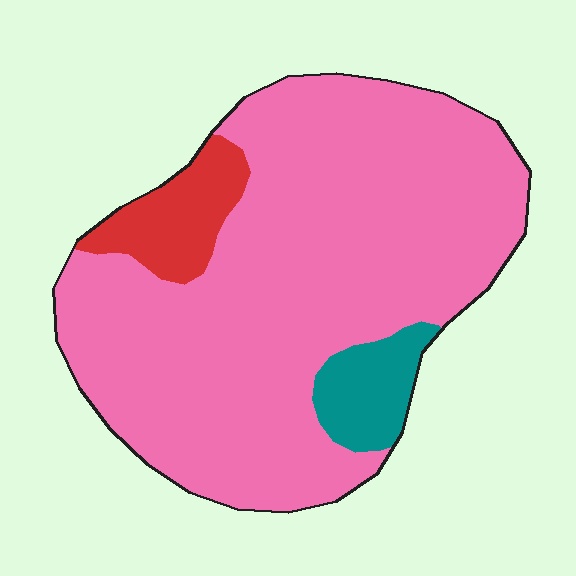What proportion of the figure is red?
Red takes up about one tenth (1/10) of the figure.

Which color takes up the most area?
Pink, at roughly 85%.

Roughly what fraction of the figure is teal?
Teal covers around 5% of the figure.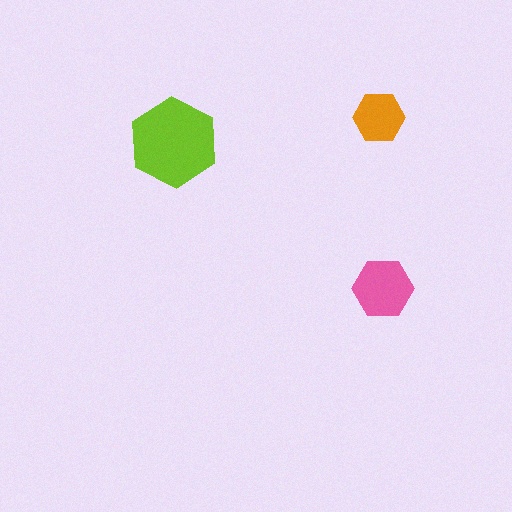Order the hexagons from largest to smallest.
the lime one, the pink one, the orange one.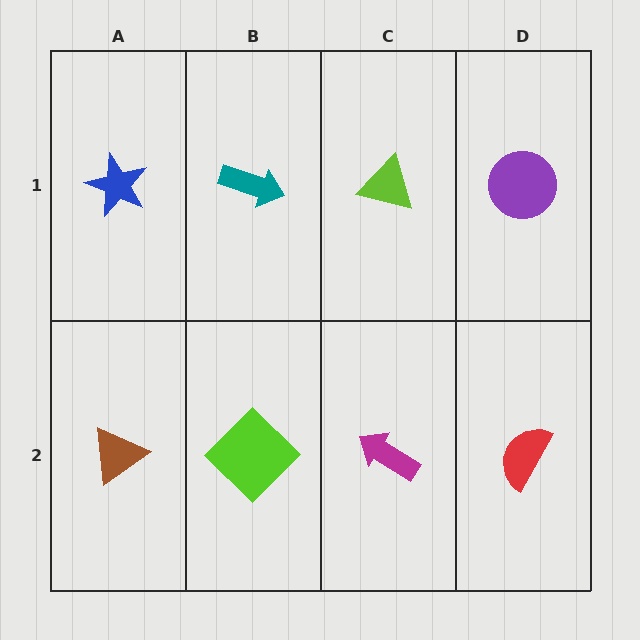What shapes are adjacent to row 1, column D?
A red semicircle (row 2, column D), a lime triangle (row 1, column C).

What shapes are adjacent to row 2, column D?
A purple circle (row 1, column D), a magenta arrow (row 2, column C).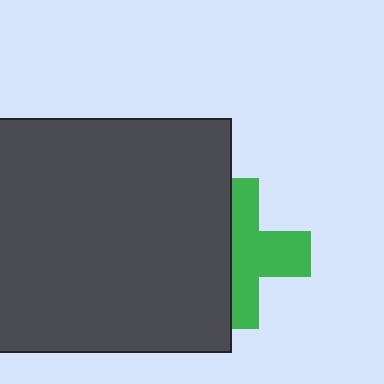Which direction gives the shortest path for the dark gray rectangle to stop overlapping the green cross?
Moving left gives the shortest separation.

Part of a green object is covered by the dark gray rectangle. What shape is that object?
It is a cross.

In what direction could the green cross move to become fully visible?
The green cross could move right. That would shift it out from behind the dark gray rectangle entirely.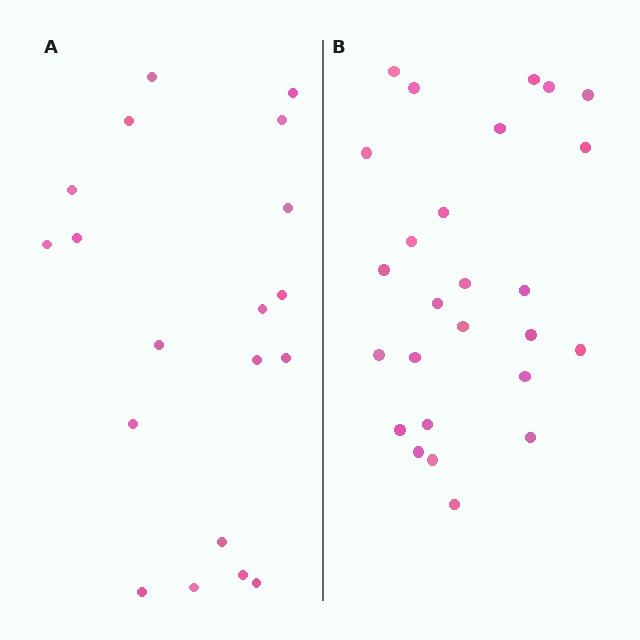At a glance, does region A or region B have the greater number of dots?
Region B (the right region) has more dots.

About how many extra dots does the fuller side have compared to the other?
Region B has roughly 8 or so more dots than region A.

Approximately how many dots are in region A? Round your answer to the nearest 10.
About 20 dots. (The exact count is 19, which rounds to 20.)